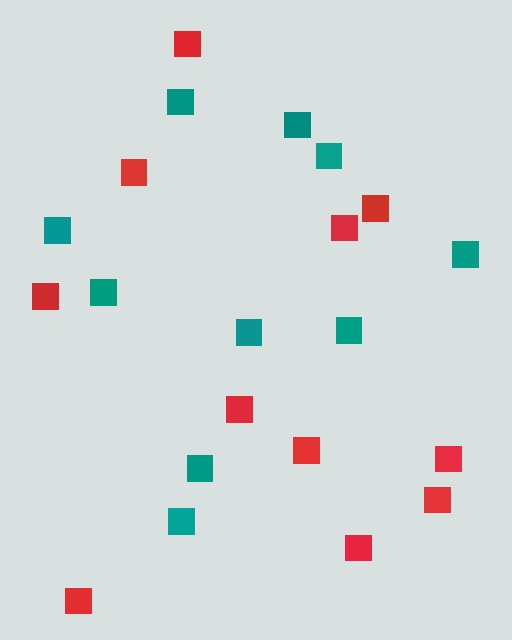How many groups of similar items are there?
There are 2 groups: one group of teal squares (10) and one group of red squares (11).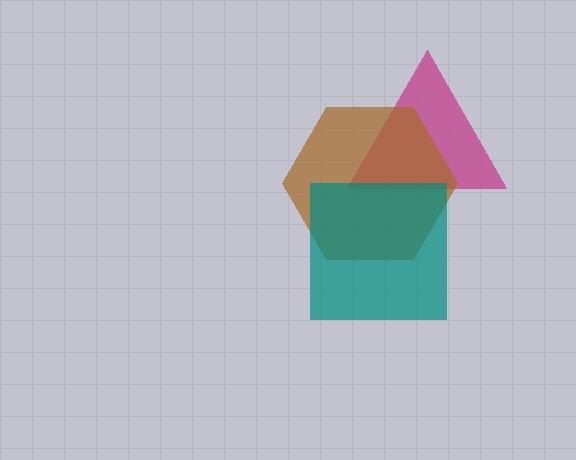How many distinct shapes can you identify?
There are 3 distinct shapes: a magenta triangle, a brown hexagon, a teal square.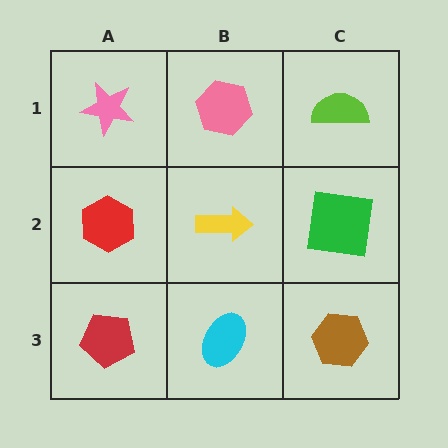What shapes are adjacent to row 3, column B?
A yellow arrow (row 2, column B), a red pentagon (row 3, column A), a brown hexagon (row 3, column C).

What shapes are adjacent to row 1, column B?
A yellow arrow (row 2, column B), a pink star (row 1, column A), a lime semicircle (row 1, column C).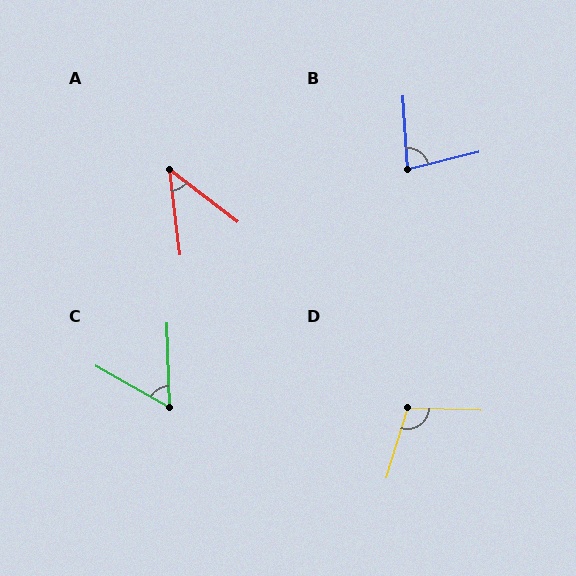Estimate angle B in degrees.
Approximately 80 degrees.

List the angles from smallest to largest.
A (45°), C (59°), B (80°), D (105°).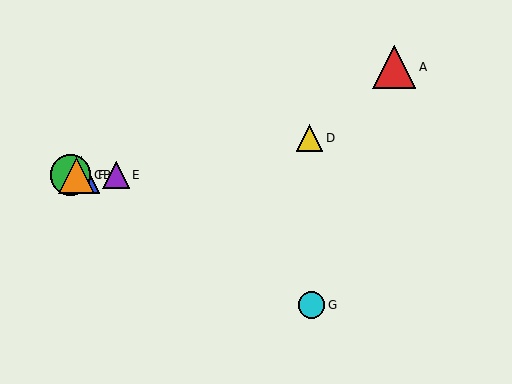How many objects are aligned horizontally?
4 objects (B, C, E, F) are aligned horizontally.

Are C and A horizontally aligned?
No, C is at y≈175 and A is at y≈67.